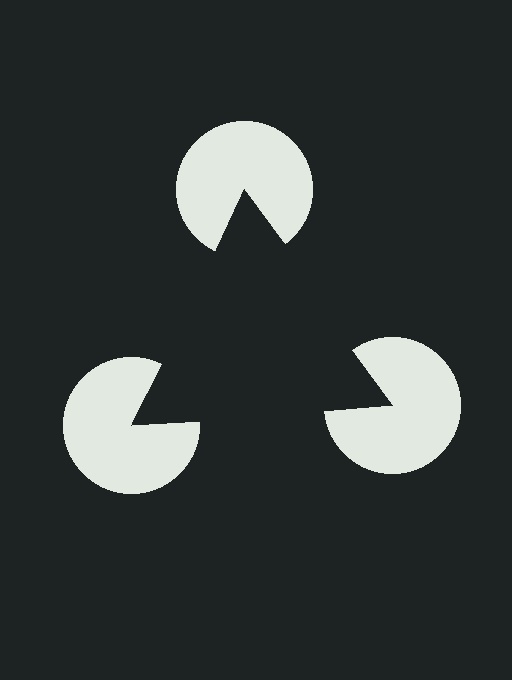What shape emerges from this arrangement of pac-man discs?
An illusory triangle — its edges are inferred from the aligned wedge cuts in the pac-man discs, not physically drawn.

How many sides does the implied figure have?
3 sides.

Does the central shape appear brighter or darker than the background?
It typically appears slightly darker than the background, even though no actual brightness change is drawn.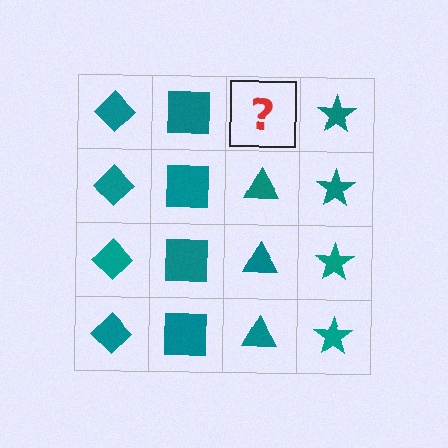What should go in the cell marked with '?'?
The missing cell should contain a teal triangle.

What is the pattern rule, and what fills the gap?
The rule is that each column has a consistent shape. The gap should be filled with a teal triangle.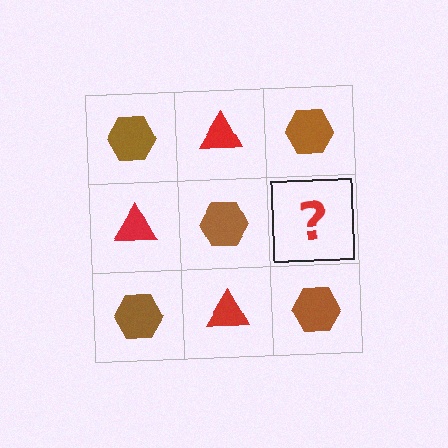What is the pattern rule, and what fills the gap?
The rule is that it alternates brown hexagon and red triangle in a checkerboard pattern. The gap should be filled with a red triangle.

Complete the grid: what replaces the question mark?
The question mark should be replaced with a red triangle.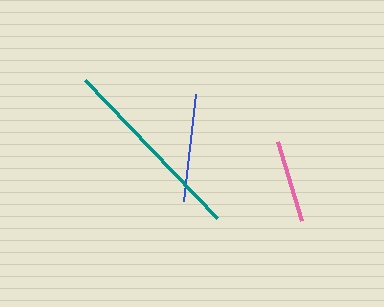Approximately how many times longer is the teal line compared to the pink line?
The teal line is approximately 2.3 times the length of the pink line.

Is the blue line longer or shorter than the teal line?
The teal line is longer than the blue line.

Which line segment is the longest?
The teal line is the longest at approximately 191 pixels.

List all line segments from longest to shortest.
From longest to shortest: teal, blue, pink.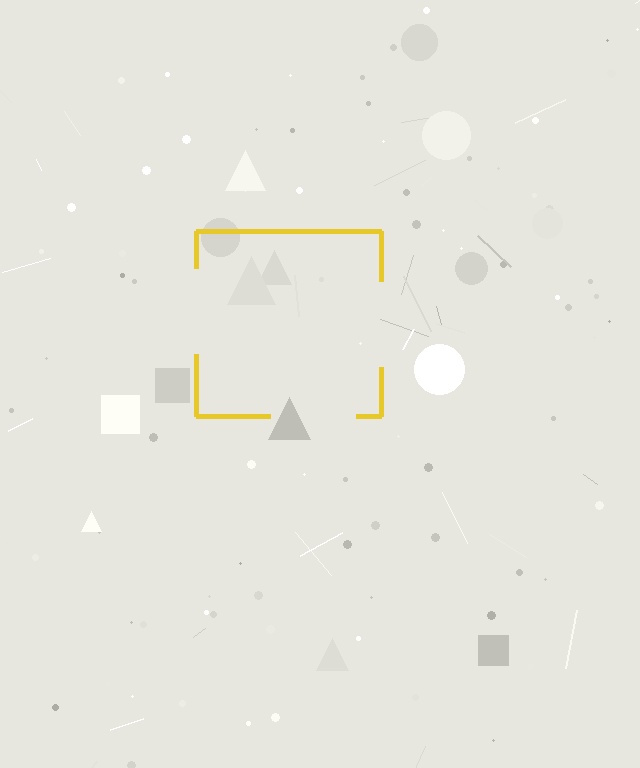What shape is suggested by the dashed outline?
The dashed outline suggests a square.